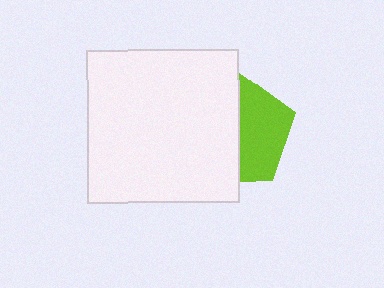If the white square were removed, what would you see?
You would see the complete lime pentagon.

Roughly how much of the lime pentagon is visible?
About half of it is visible (roughly 47%).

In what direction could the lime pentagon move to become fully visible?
The lime pentagon could move right. That would shift it out from behind the white square entirely.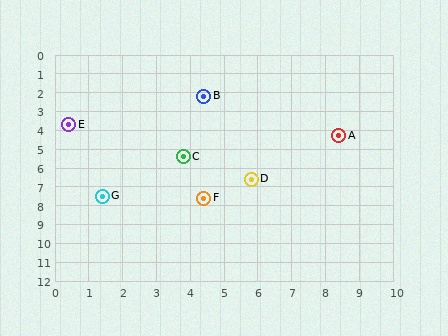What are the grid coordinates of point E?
Point E is at approximately (0.4, 3.7).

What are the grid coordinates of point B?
Point B is at approximately (4.4, 2.2).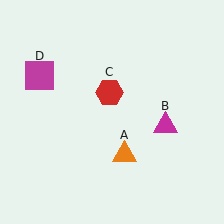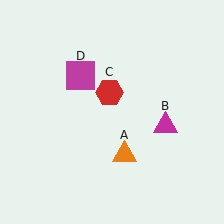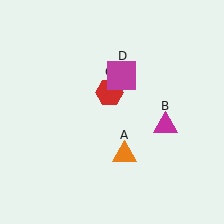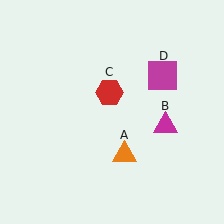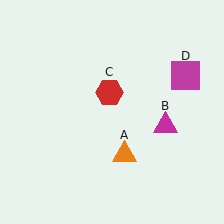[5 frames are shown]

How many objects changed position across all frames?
1 object changed position: magenta square (object D).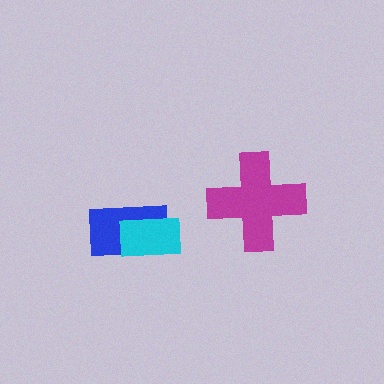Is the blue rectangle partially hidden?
Yes, it is partially covered by another shape.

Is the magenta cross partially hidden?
No, no other shape covers it.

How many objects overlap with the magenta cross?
0 objects overlap with the magenta cross.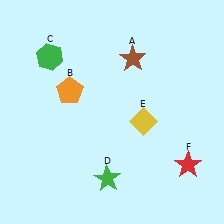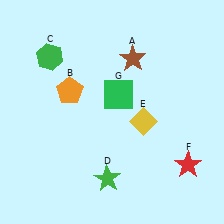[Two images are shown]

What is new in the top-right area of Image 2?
A green square (G) was added in the top-right area of Image 2.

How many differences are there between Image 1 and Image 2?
There is 1 difference between the two images.